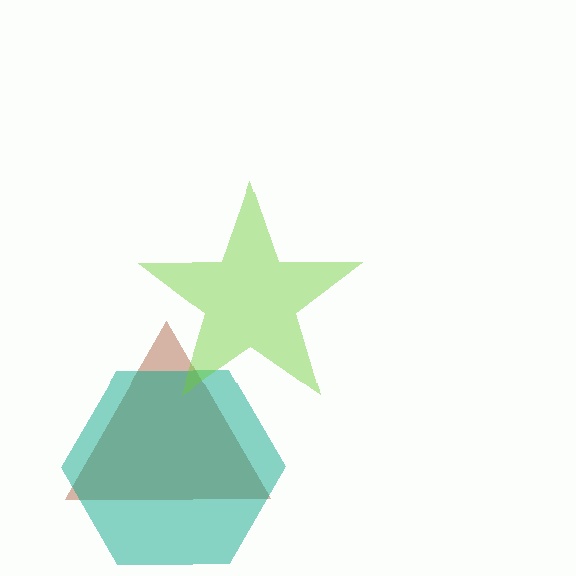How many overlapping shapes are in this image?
There are 3 overlapping shapes in the image.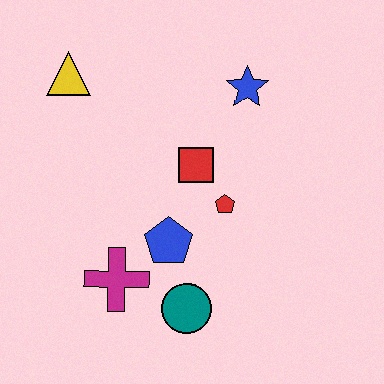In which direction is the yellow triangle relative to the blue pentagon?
The yellow triangle is above the blue pentagon.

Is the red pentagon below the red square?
Yes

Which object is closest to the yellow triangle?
The red square is closest to the yellow triangle.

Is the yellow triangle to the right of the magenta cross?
No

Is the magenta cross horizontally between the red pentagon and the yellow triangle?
Yes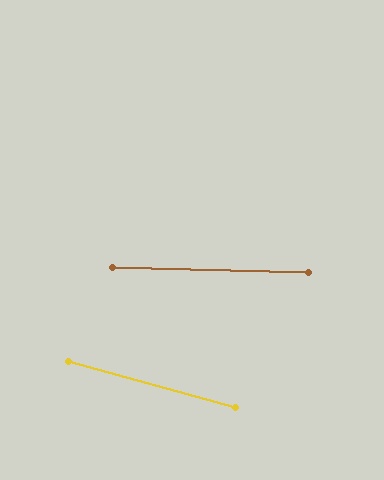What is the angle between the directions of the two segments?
Approximately 14 degrees.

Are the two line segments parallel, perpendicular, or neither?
Neither parallel nor perpendicular — they differ by about 14°.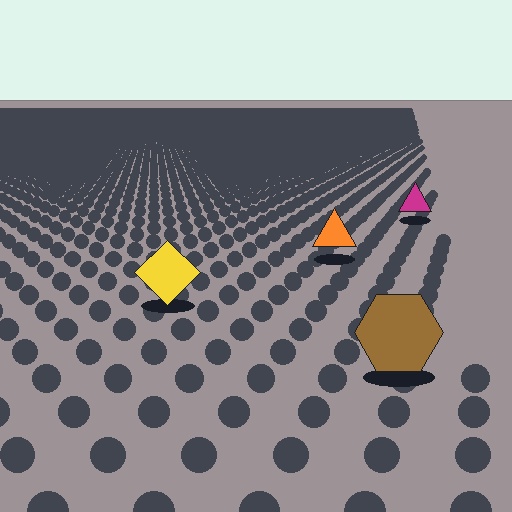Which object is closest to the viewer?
The brown hexagon is closest. The texture marks near it are larger and more spread out.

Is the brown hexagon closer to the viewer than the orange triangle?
Yes. The brown hexagon is closer — you can tell from the texture gradient: the ground texture is coarser near it.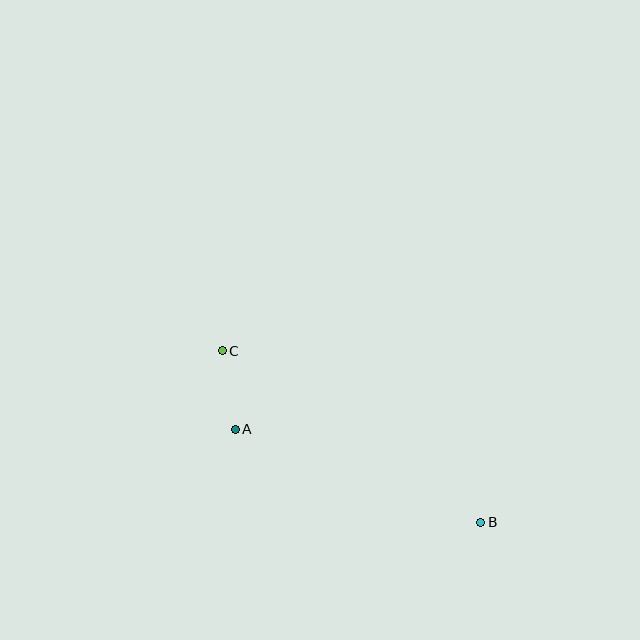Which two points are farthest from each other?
Points B and C are farthest from each other.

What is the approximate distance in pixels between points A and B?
The distance between A and B is approximately 262 pixels.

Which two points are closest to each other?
Points A and C are closest to each other.